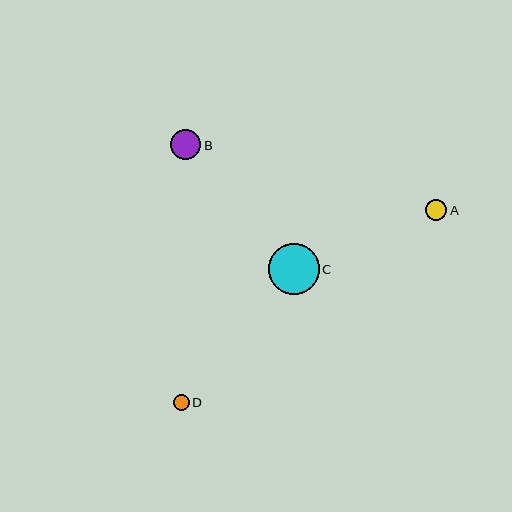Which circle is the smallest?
Circle D is the smallest with a size of approximately 16 pixels.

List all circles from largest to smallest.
From largest to smallest: C, B, A, D.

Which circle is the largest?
Circle C is the largest with a size of approximately 51 pixels.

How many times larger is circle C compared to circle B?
Circle C is approximately 1.7 times the size of circle B.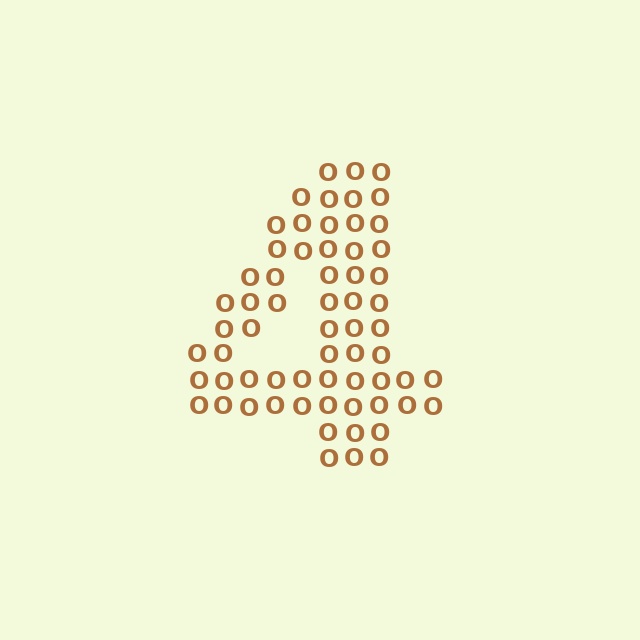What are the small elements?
The small elements are letter O's.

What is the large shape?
The large shape is the digit 4.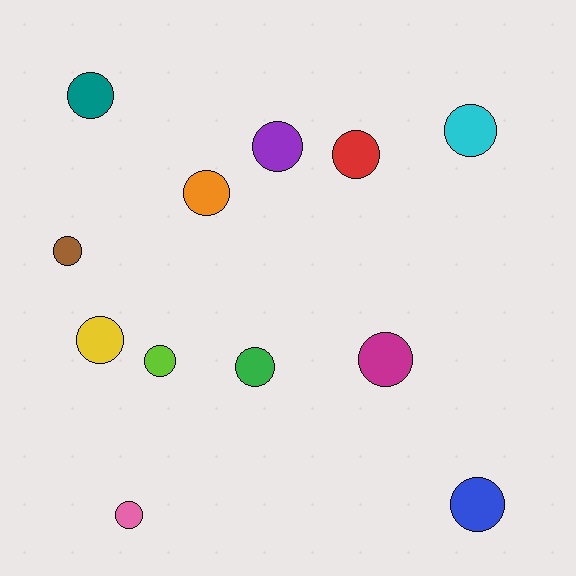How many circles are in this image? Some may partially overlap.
There are 12 circles.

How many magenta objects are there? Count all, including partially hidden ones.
There is 1 magenta object.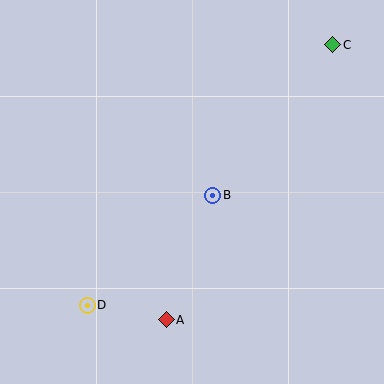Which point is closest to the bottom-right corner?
Point A is closest to the bottom-right corner.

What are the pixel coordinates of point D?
Point D is at (87, 305).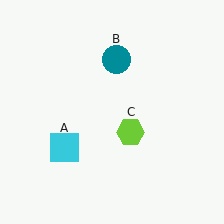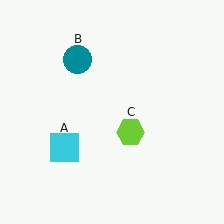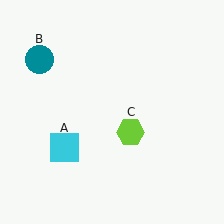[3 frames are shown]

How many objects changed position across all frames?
1 object changed position: teal circle (object B).